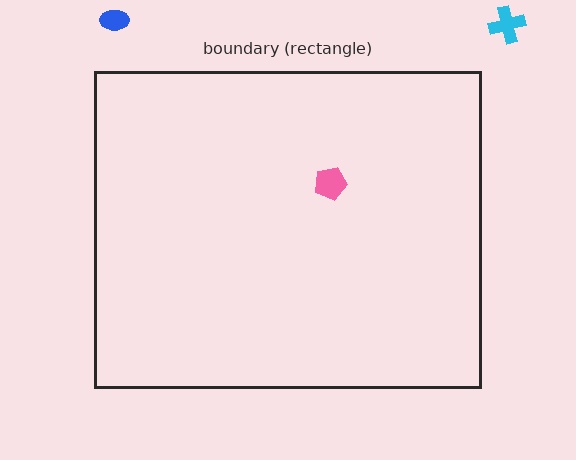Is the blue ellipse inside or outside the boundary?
Outside.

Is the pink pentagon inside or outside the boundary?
Inside.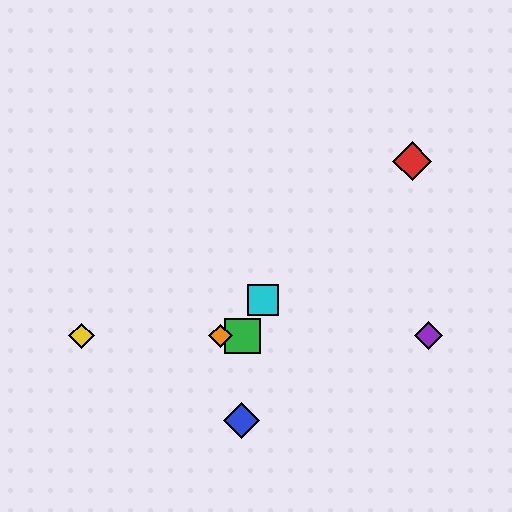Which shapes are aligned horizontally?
The green square, the yellow diamond, the purple diamond, the orange diamond are aligned horizontally.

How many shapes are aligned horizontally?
4 shapes (the green square, the yellow diamond, the purple diamond, the orange diamond) are aligned horizontally.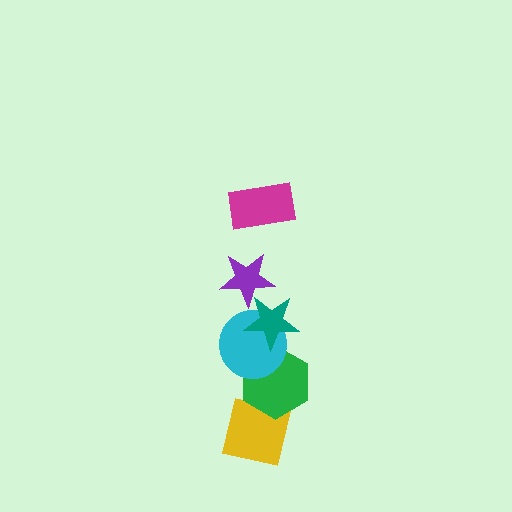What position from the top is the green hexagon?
The green hexagon is 5th from the top.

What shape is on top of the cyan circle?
The teal star is on top of the cyan circle.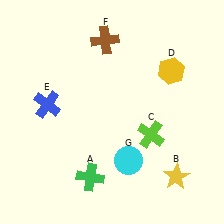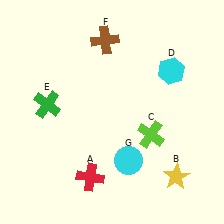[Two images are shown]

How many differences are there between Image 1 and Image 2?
There are 3 differences between the two images.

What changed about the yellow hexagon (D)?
In Image 1, D is yellow. In Image 2, it changed to cyan.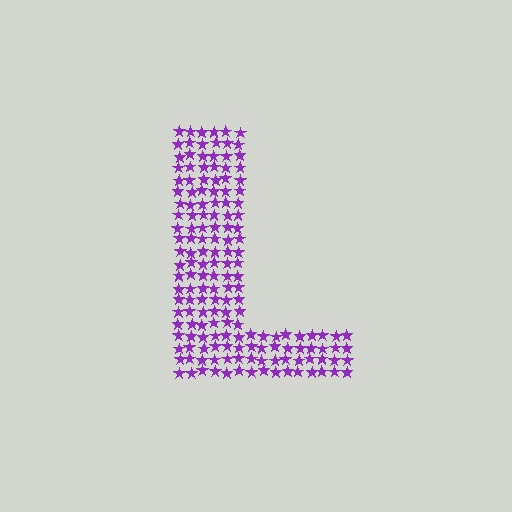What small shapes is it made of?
It is made of small stars.